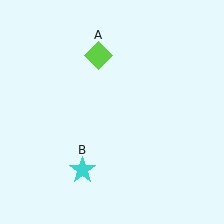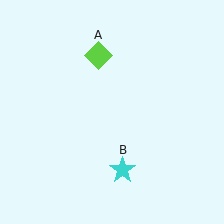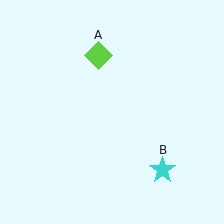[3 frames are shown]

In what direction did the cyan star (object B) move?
The cyan star (object B) moved right.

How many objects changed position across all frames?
1 object changed position: cyan star (object B).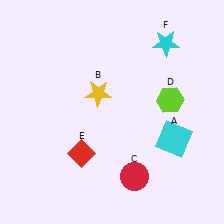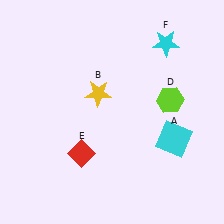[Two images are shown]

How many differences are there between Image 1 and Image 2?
There is 1 difference between the two images.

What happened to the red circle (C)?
The red circle (C) was removed in Image 2. It was in the bottom-right area of Image 1.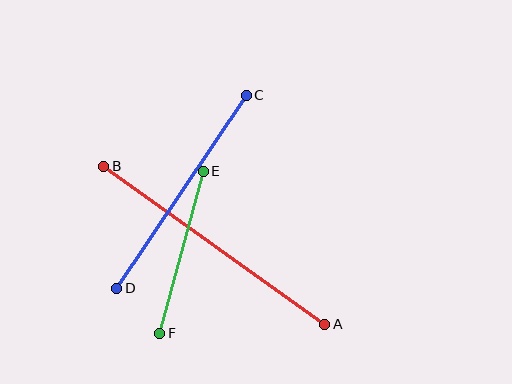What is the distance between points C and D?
The distance is approximately 232 pixels.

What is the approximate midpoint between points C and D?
The midpoint is at approximately (182, 192) pixels.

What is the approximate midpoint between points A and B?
The midpoint is at approximately (214, 245) pixels.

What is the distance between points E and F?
The distance is approximately 168 pixels.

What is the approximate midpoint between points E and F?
The midpoint is at approximately (182, 252) pixels.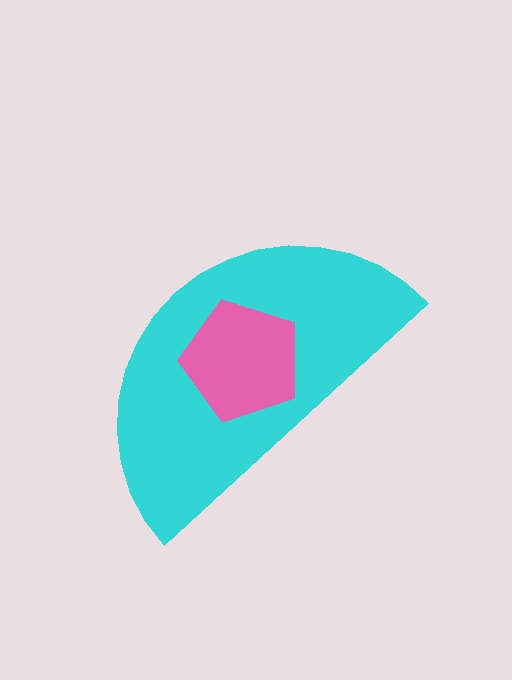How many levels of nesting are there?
2.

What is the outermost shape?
The cyan semicircle.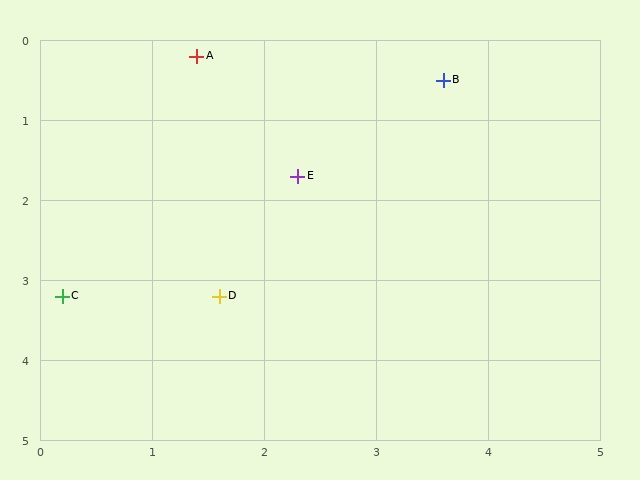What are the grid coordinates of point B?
Point B is at approximately (3.6, 0.5).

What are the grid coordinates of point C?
Point C is at approximately (0.2, 3.2).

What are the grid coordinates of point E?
Point E is at approximately (2.3, 1.7).